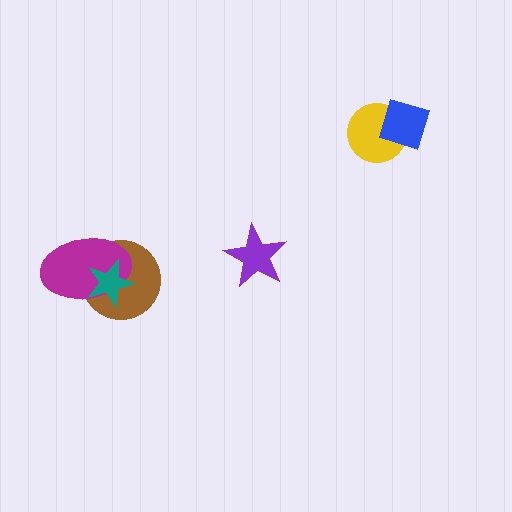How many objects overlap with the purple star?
0 objects overlap with the purple star.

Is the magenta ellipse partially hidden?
Yes, it is partially covered by another shape.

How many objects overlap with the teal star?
2 objects overlap with the teal star.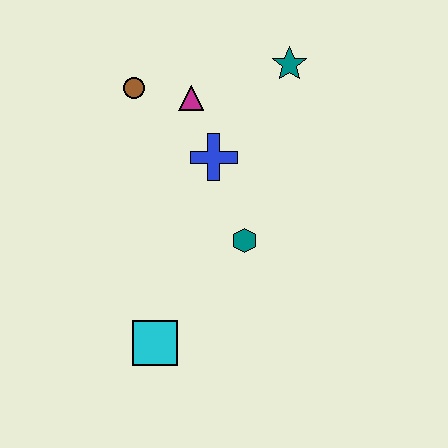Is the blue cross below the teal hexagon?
No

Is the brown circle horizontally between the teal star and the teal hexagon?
No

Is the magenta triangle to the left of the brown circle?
No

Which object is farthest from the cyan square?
The teal star is farthest from the cyan square.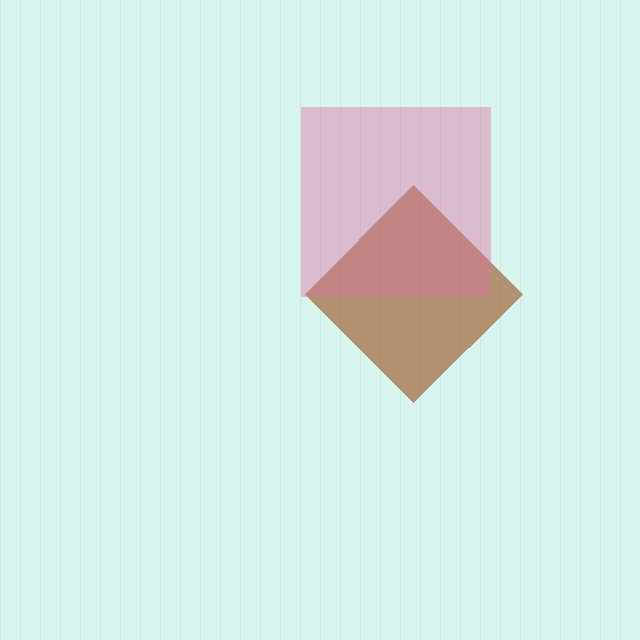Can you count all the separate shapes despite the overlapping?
Yes, there are 2 separate shapes.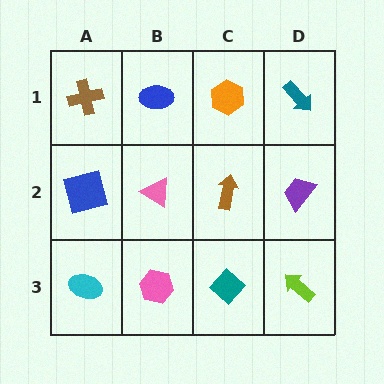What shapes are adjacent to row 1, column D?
A purple trapezoid (row 2, column D), an orange hexagon (row 1, column C).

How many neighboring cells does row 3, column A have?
2.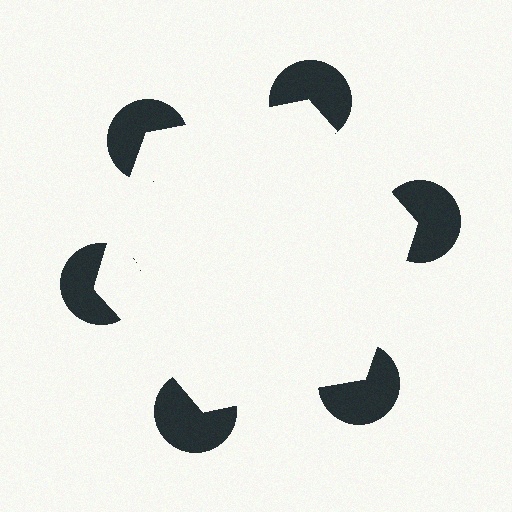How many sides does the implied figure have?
6 sides.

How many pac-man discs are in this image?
There are 6 — one at each vertex of the illusory hexagon.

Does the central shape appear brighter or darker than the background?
It typically appears slightly brighter than the background, even though no actual brightness change is drawn.